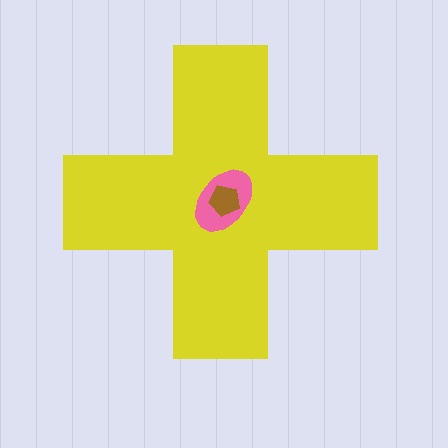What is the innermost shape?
The brown pentagon.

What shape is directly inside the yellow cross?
The pink ellipse.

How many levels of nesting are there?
3.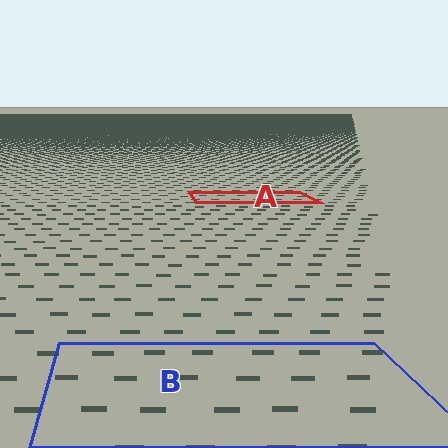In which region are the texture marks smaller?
The texture marks are smaller in region A, because it is farther away.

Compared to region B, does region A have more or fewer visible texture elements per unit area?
Region A has more texture elements per unit area — they are packed more densely because it is farther away.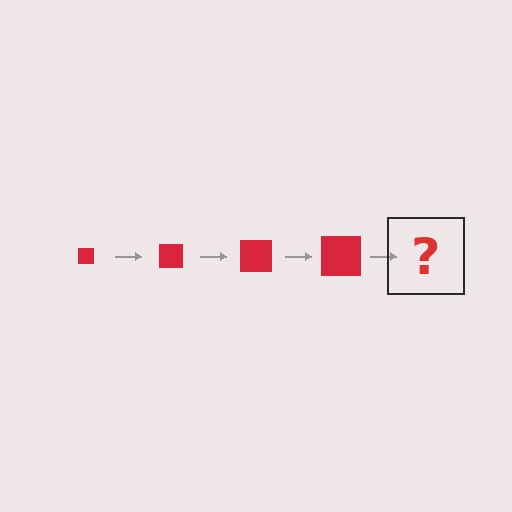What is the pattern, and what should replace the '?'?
The pattern is that the square gets progressively larger each step. The '?' should be a red square, larger than the previous one.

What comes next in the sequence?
The next element should be a red square, larger than the previous one.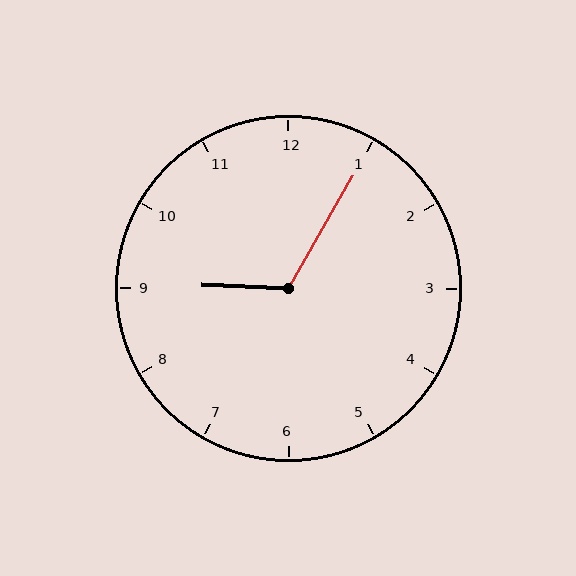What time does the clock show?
9:05.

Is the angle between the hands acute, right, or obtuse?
It is obtuse.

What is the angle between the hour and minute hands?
Approximately 118 degrees.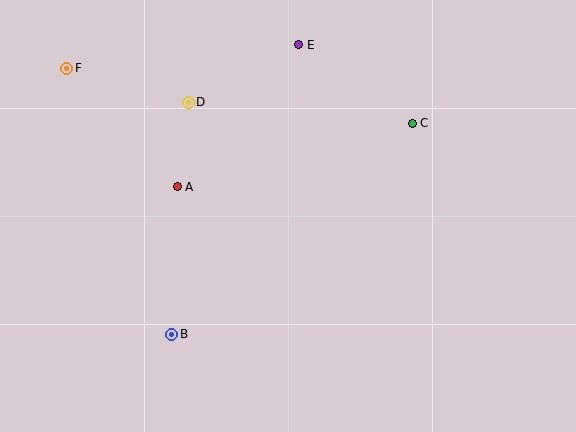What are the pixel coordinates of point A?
Point A is at (177, 187).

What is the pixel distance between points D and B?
The distance between D and B is 233 pixels.